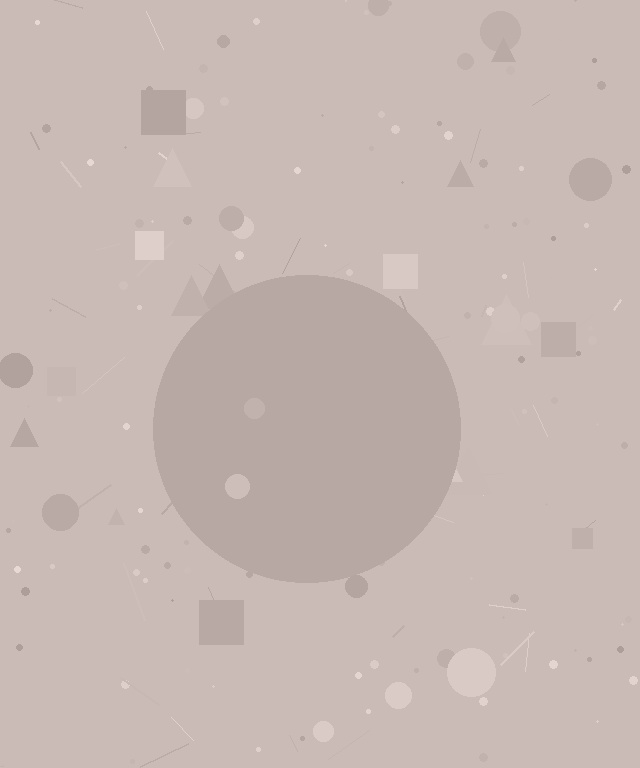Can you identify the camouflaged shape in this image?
The camouflaged shape is a circle.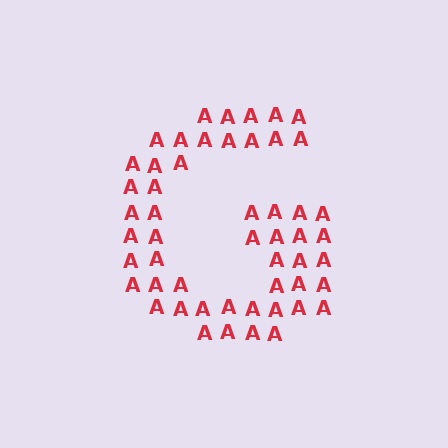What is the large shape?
The large shape is the letter G.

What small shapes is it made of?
It is made of small letter A's.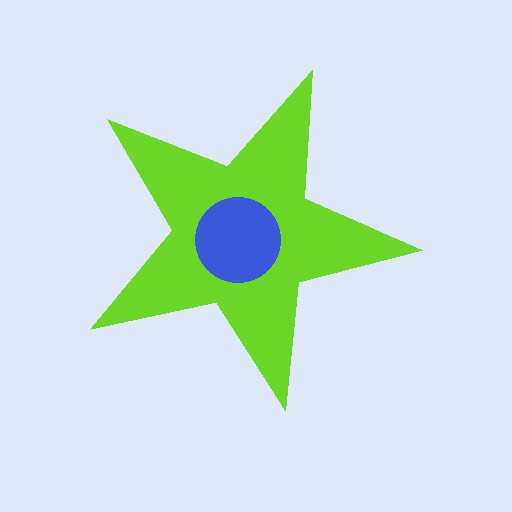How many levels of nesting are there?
2.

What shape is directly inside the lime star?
The blue circle.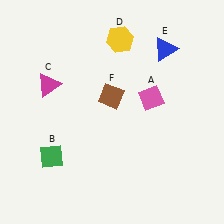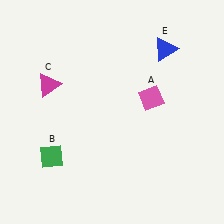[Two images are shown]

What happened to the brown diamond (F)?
The brown diamond (F) was removed in Image 2. It was in the top-left area of Image 1.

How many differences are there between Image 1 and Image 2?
There are 2 differences between the two images.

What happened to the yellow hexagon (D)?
The yellow hexagon (D) was removed in Image 2. It was in the top-right area of Image 1.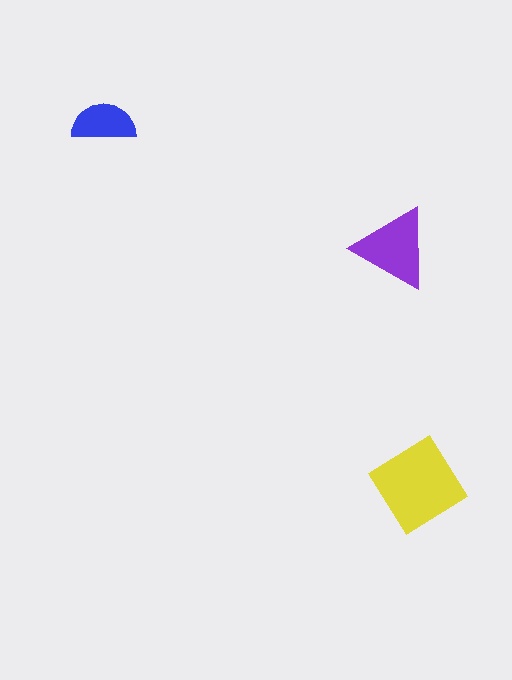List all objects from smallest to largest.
The blue semicircle, the purple triangle, the yellow diamond.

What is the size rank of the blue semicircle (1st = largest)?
3rd.